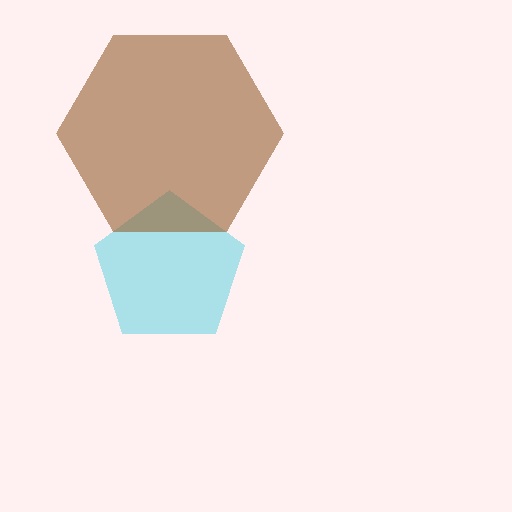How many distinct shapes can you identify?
There are 2 distinct shapes: a cyan pentagon, a brown hexagon.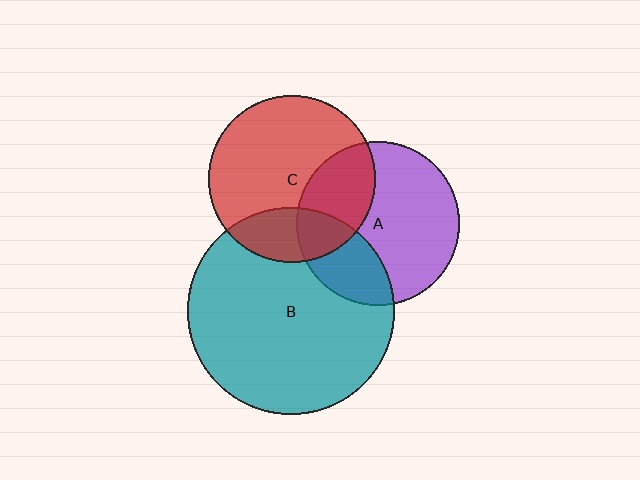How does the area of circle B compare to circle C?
Approximately 1.5 times.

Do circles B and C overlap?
Yes.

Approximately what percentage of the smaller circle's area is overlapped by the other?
Approximately 25%.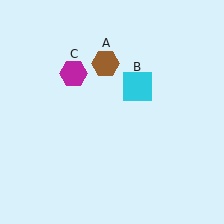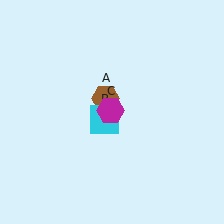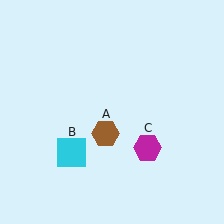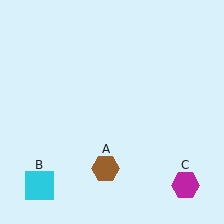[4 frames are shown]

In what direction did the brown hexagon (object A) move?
The brown hexagon (object A) moved down.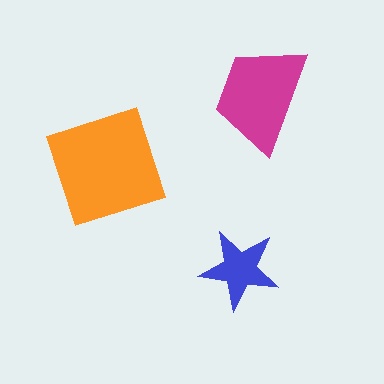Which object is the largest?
The orange square.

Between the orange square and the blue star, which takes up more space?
The orange square.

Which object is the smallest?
The blue star.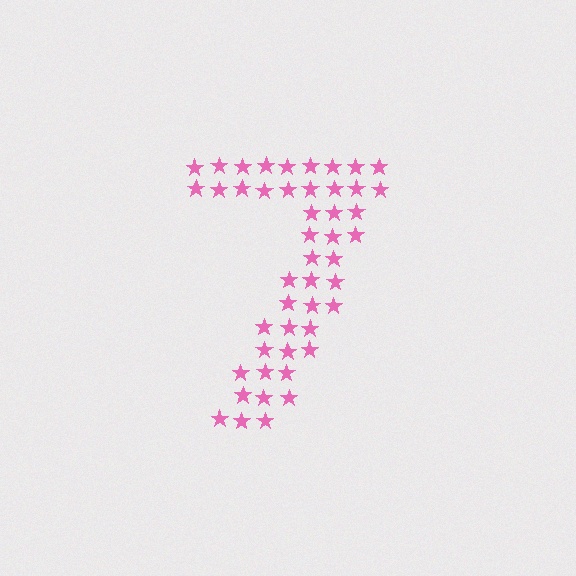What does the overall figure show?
The overall figure shows the digit 7.